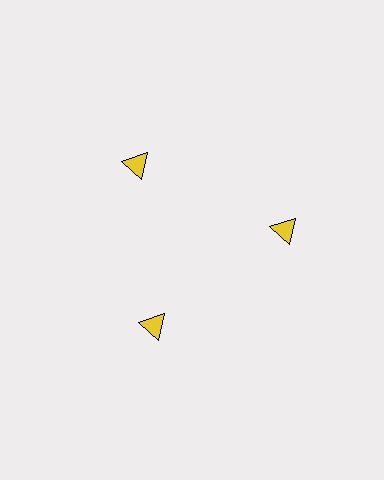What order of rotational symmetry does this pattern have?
This pattern has 3-fold rotational symmetry.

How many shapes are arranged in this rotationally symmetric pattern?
There are 3 shapes, arranged in 3 groups of 1.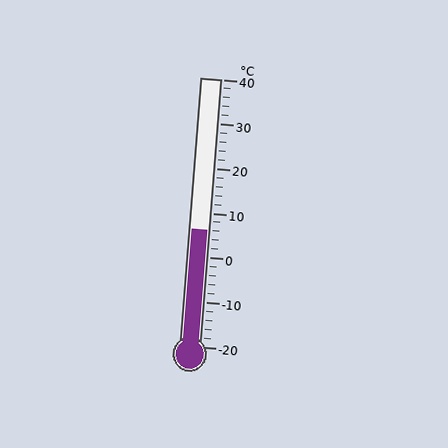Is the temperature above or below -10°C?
The temperature is above -10°C.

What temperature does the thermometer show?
The thermometer shows approximately 6°C.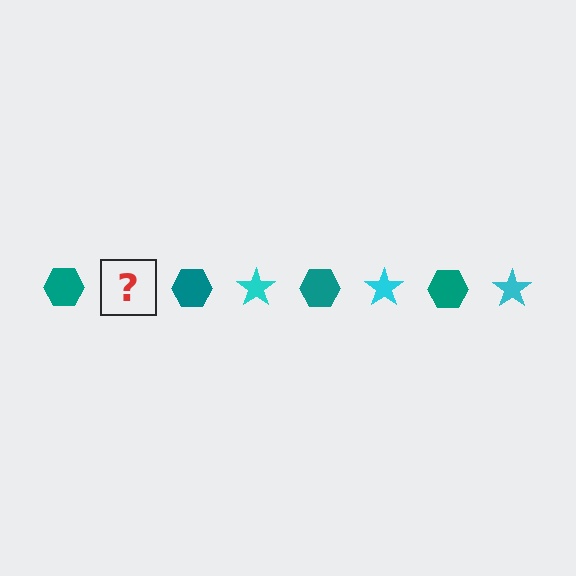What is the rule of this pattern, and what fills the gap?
The rule is that the pattern alternates between teal hexagon and cyan star. The gap should be filled with a cyan star.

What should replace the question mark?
The question mark should be replaced with a cyan star.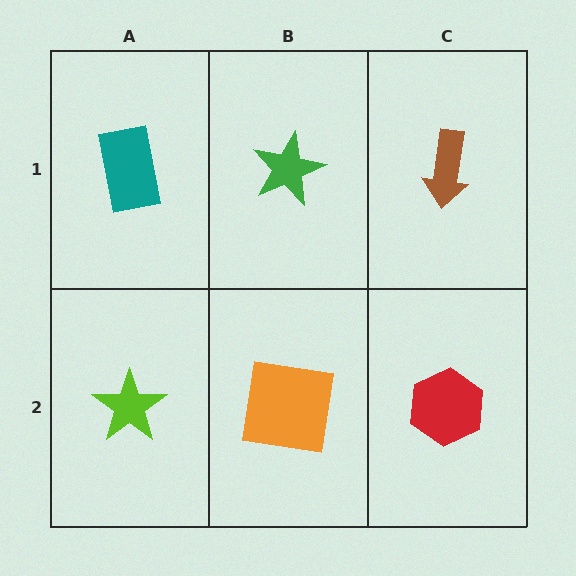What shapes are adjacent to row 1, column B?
An orange square (row 2, column B), a teal rectangle (row 1, column A), a brown arrow (row 1, column C).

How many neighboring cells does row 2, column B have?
3.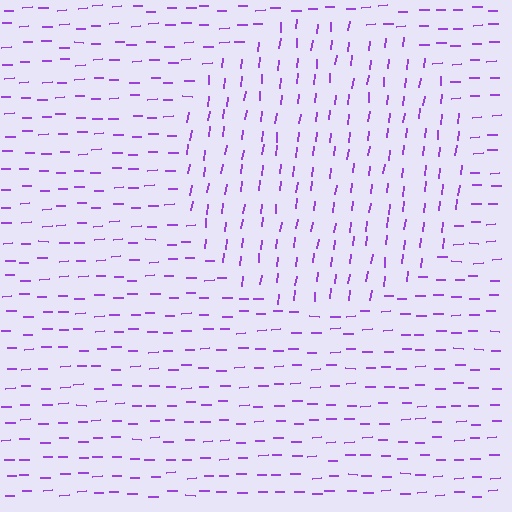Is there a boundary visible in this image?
Yes, there is a texture boundary formed by a change in line orientation.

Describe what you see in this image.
The image is filled with small purple line segments. A circle region in the image has lines oriented differently from the surrounding lines, creating a visible texture boundary.